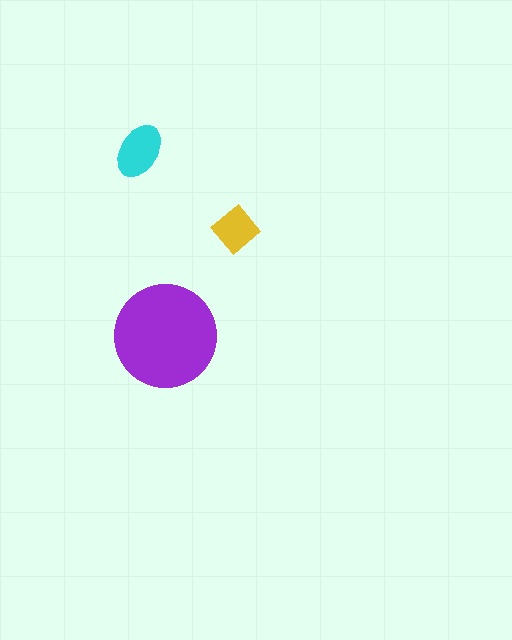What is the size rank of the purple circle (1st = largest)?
1st.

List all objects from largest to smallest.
The purple circle, the cyan ellipse, the yellow diamond.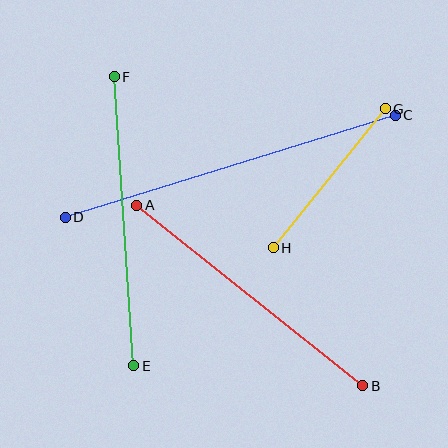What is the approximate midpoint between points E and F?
The midpoint is at approximately (124, 221) pixels.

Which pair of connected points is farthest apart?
Points C and D are farthest apart.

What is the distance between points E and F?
The distance is approximately 290 pixels.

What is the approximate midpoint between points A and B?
The midpoint is at approximately (250, 296) pixels.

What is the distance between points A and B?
The distance is approximately 289 pixels.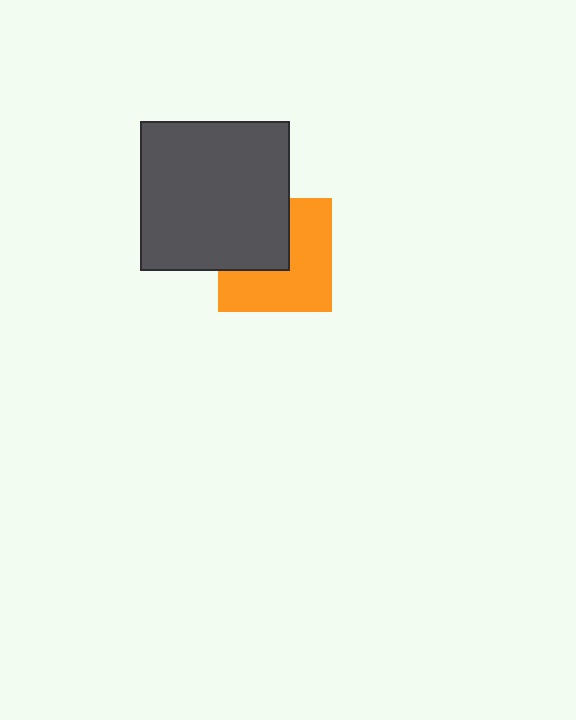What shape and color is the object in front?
The object in front is a dark gray square.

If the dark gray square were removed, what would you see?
You would see the complete orange square.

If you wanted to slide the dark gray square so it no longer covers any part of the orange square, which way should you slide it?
Slide it toward the upper-left — that is the most direct way to separate the two shapes.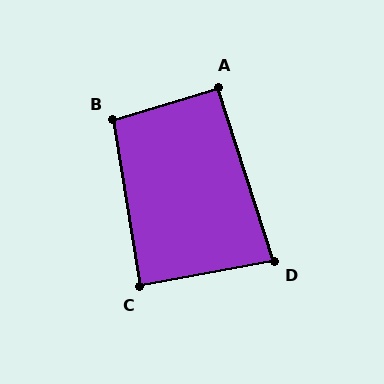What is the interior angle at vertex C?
Approximately 89 degrees (approximately right).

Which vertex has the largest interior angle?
B, at approximately 97 degrees.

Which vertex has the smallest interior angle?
D, at approximately 83 degrees.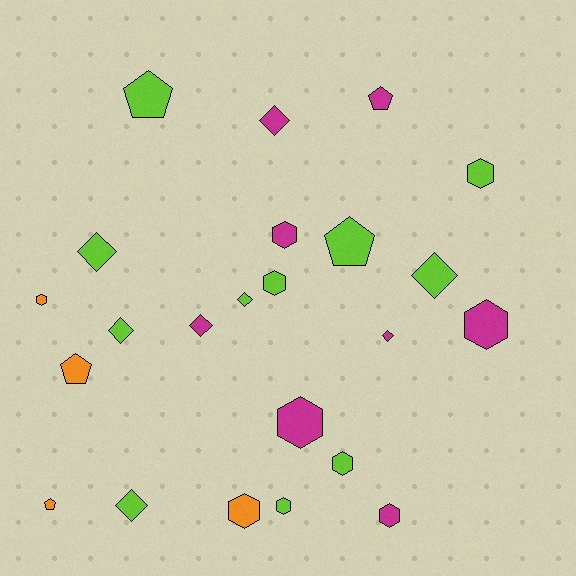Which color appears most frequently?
Lime, with 11 objects.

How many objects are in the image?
There are 23 objects.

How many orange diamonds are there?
There are no orange diamonds.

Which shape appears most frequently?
Hexagon, with 10 objects.